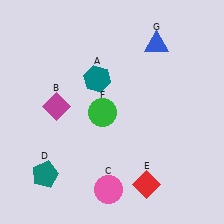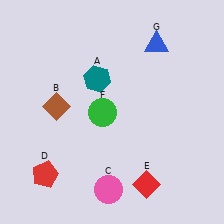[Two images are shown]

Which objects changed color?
B changed from magenta to brown. D changed from teal to red.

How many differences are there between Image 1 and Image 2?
There are 2 differences between the two images.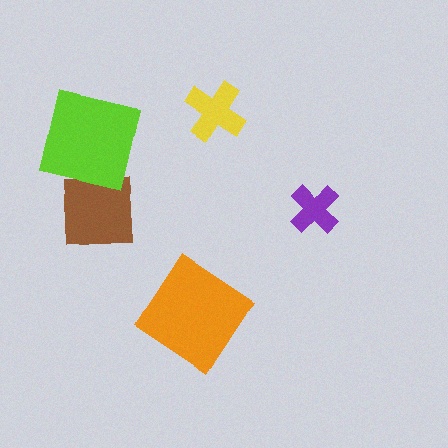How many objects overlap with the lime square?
1 object overlaps with the lime square.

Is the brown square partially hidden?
Yes, it is partially covered by another shape.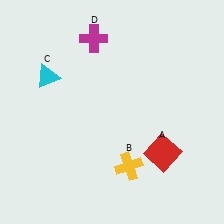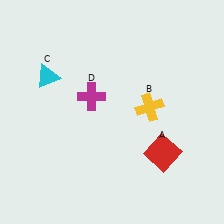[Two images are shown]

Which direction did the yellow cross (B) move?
The yellow cross (B) moved up.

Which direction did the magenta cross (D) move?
The magenta cross (D) moved down.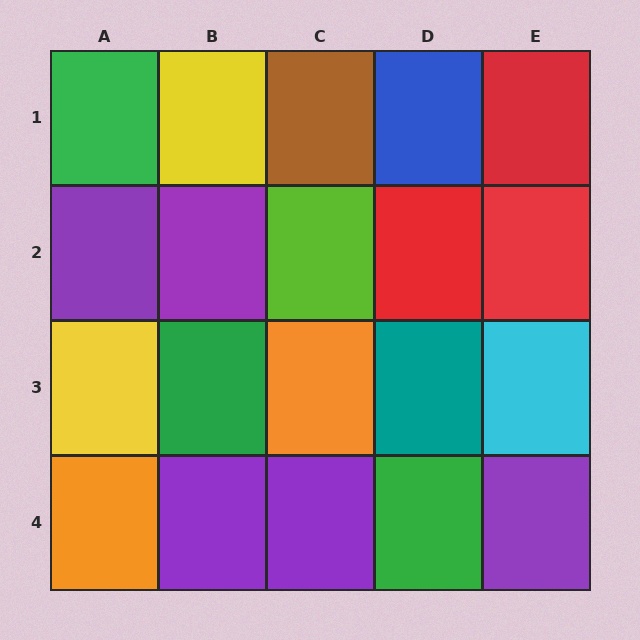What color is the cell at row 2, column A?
Purple.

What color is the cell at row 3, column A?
Yellow.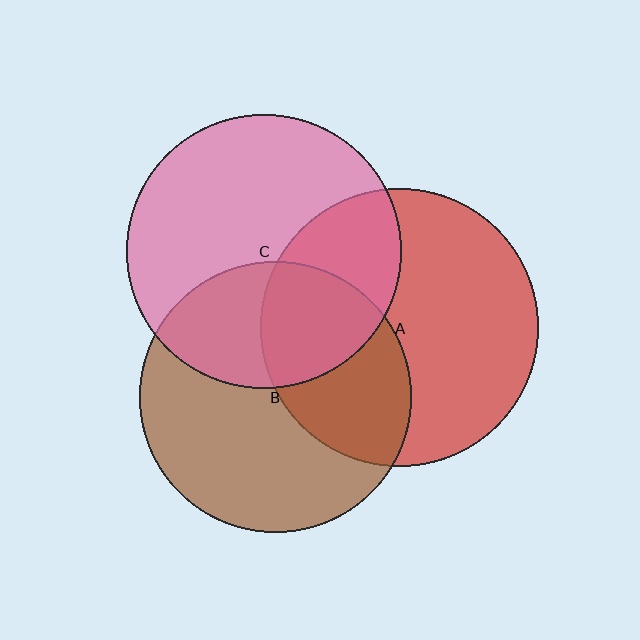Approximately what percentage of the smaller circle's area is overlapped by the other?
Approximately 40%.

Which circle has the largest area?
Circle A (red).